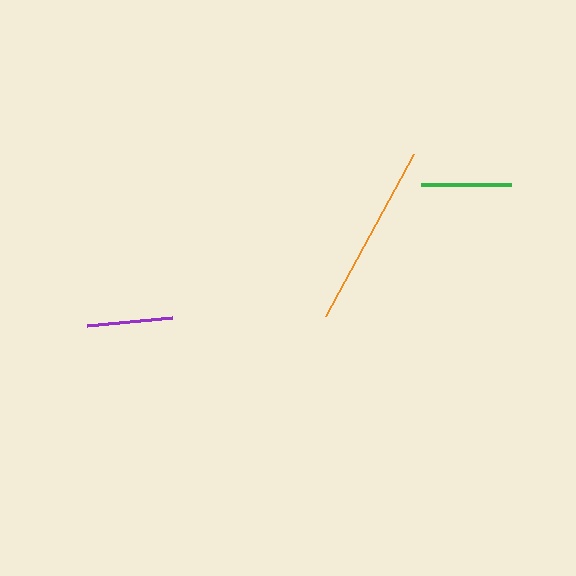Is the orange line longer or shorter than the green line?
The orange line is longer than the green line.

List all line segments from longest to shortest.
From longest to shortest: orange, green, purple.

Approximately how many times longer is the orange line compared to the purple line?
The orange line is approximately 2.2 times the length of the purple line.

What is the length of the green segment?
The green segment is approximately 89 pixels long.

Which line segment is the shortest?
The purple line is the shortest at approximately 85 pixels.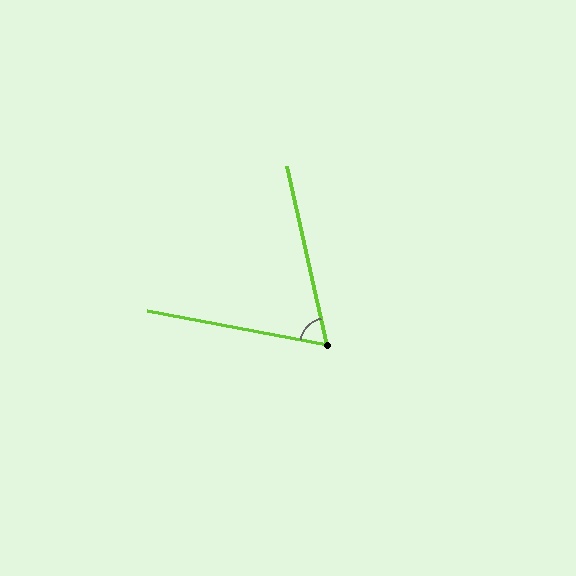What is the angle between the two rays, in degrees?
Approximately 67 degrees.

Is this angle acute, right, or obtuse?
It is acute.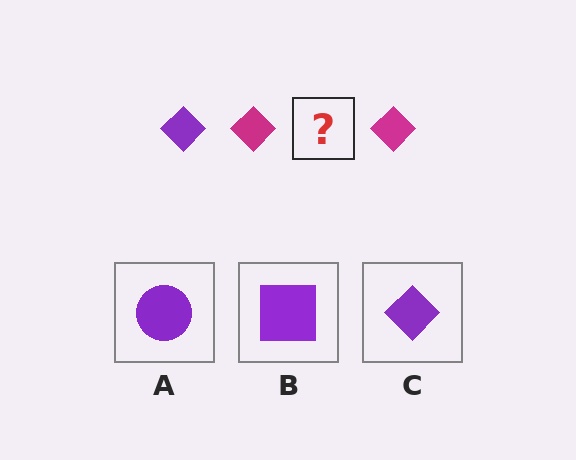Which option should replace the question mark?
Option C.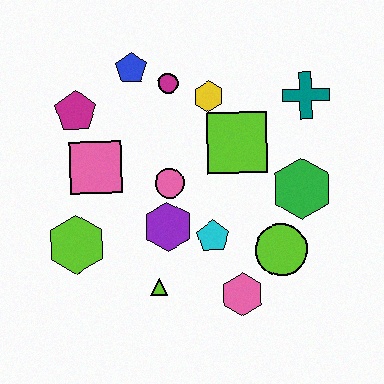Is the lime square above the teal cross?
No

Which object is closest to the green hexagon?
The lime circle is closest to the green hexagon.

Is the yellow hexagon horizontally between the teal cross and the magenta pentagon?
Yes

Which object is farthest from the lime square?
The lime hexagon is farthest from the lime square.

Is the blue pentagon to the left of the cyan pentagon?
Yes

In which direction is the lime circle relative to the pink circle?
The lime circle is to the right of the pink circle.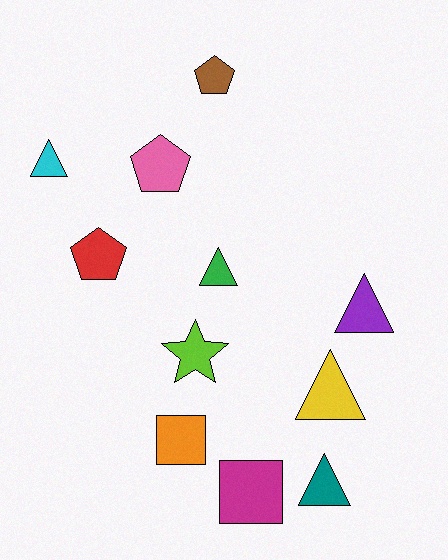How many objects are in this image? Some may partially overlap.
There are 11 objects.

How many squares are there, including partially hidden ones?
There are 2 squares.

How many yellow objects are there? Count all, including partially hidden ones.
There is 1 yellow object.